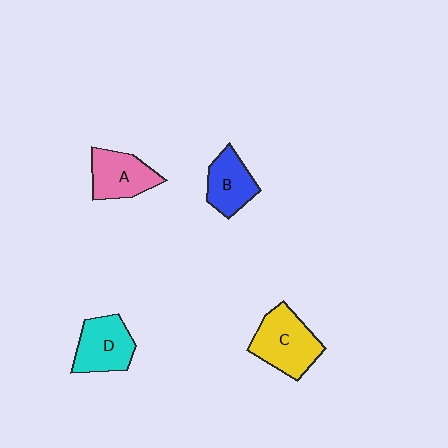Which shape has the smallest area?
Shape B (blue).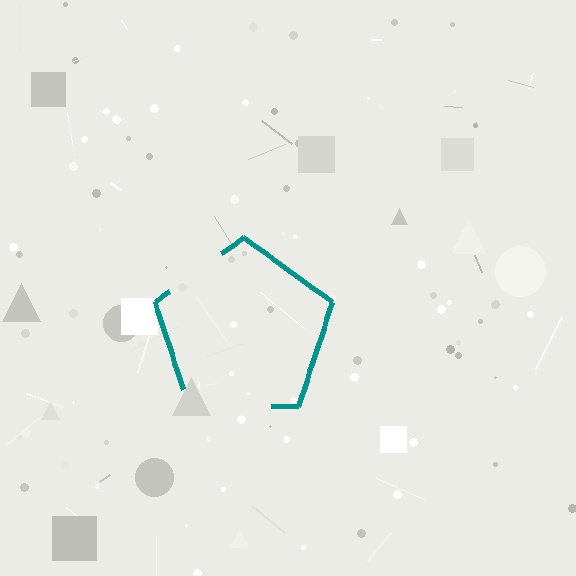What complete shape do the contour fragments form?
The contour fragments form a pentagon.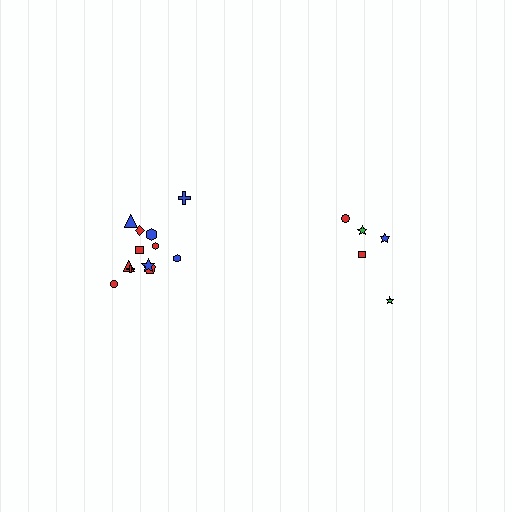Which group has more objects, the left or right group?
The left group.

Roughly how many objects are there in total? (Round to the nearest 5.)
Roughly 15 objects in total.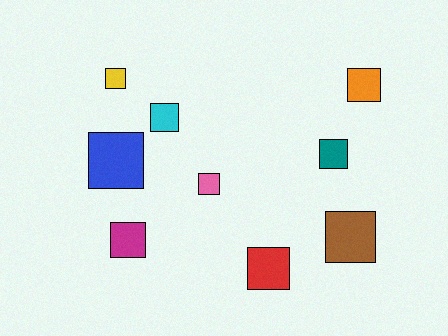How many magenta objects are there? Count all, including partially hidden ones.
There is 1 magenta object.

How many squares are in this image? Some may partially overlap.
There are 9 squares.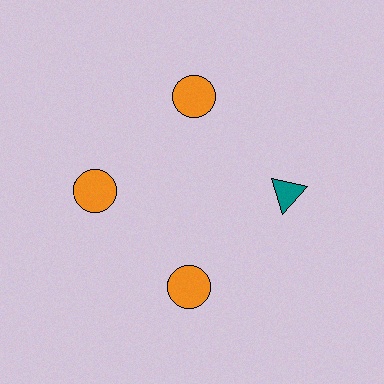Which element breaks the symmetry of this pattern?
The teal triangle at roughly the 3 o'clock position breaks the symmetry. All other shapes are orange circles.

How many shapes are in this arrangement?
There are 4 shapes arranged in a ring pattern.